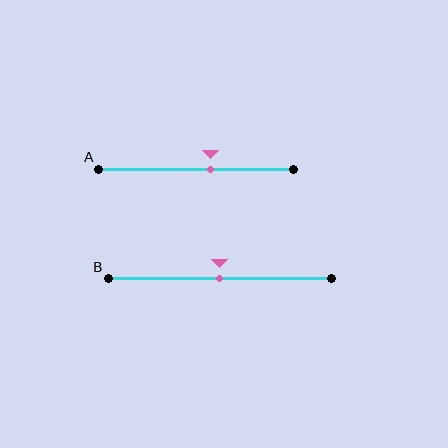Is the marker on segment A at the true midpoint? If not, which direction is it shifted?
No, the marker on segment A is shifted to the right by about 7% of the segment length.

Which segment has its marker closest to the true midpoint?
Segment B has its marker closest to the true midpoint.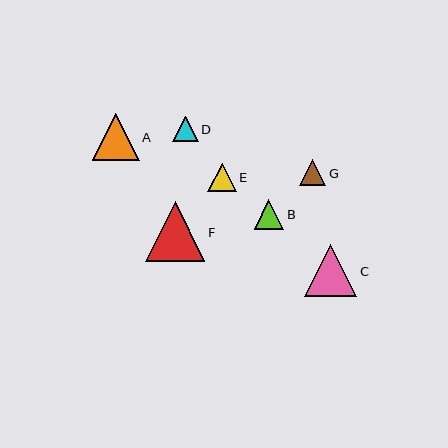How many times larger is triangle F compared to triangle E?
Triangle F is approximately 2.1 times the size of triangle E.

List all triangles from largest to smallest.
From largest to smallest: F, C, A, B, E, G, D.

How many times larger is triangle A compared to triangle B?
Triangle A is approximately 1.6 times the size of triangle B.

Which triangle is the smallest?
Triangle D is the smallest with a size of approximately 26 pixels.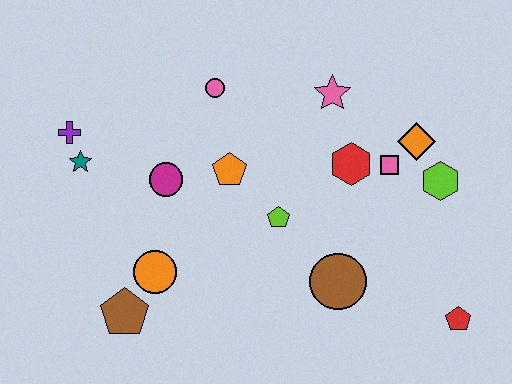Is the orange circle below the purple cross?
Yes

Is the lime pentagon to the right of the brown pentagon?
Yes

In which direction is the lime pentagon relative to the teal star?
The lime pentagon is to the right of the teal star.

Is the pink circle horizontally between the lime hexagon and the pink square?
No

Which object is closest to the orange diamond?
The pink square is closest to the orange diamond.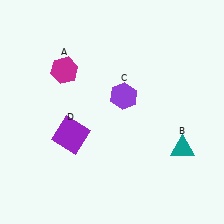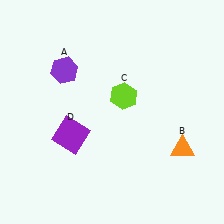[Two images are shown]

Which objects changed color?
A changed from magenta to purple. B changed from teal to orange. C changed from purple to lime.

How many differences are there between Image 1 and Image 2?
There are 3 differences between the two images.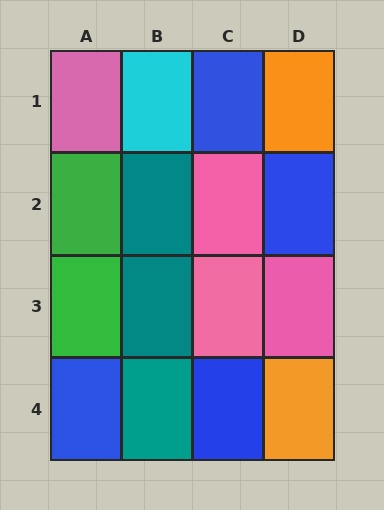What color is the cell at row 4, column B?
Teal.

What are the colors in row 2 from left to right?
Green, teal, pink, blue.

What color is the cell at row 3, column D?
Pink.